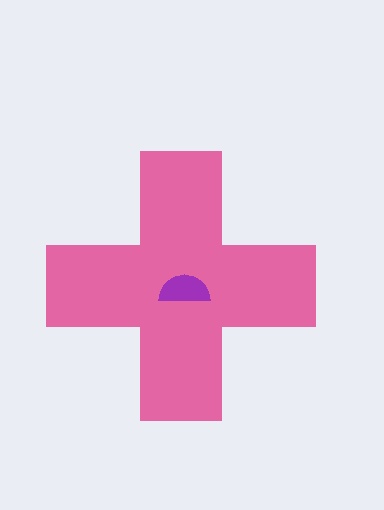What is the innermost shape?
The purple semicircle.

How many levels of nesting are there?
2.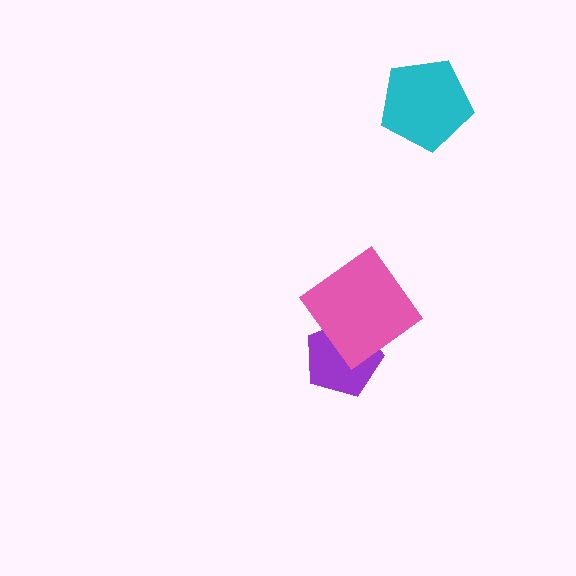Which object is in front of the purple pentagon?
The pink diamond is in front of the purple pentagon.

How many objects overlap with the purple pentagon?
1 object overlaps with the purple pentagon.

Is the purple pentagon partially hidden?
Yes, it is partially covered by another shape.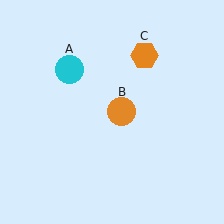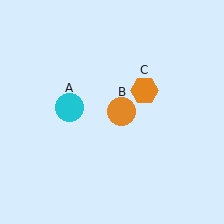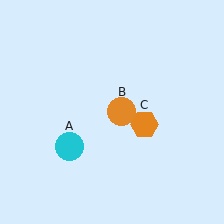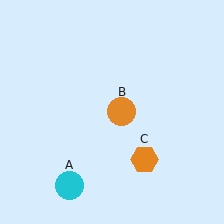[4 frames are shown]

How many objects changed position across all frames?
2 objects changed position: cyan circle (object A), orange hexagon (object C).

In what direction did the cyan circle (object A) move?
The cyan circle (object A) moved down.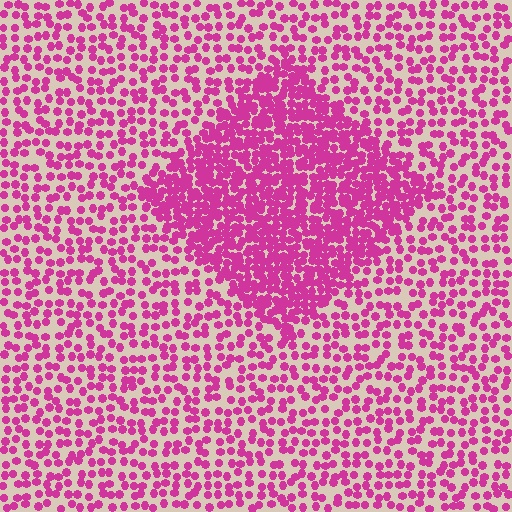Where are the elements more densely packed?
The elements are more densely packed inside the diamond boundary.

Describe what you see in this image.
The image contains small magenta elements arranged at two different densities. A diamond-shaped region is visible where the elements are more densely packed than the surrounding area.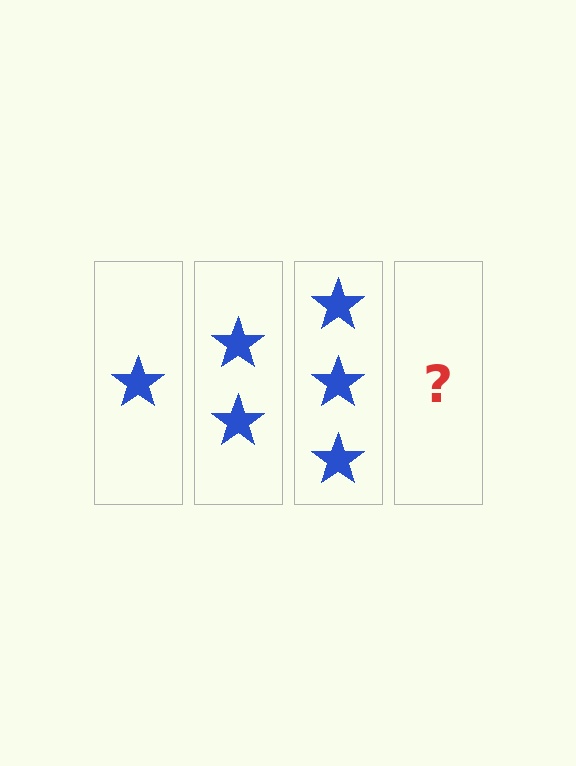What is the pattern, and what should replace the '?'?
The pattern is that each step adds one more star. The '?' should be 4 stars.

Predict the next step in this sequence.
The next step is 4 stars.